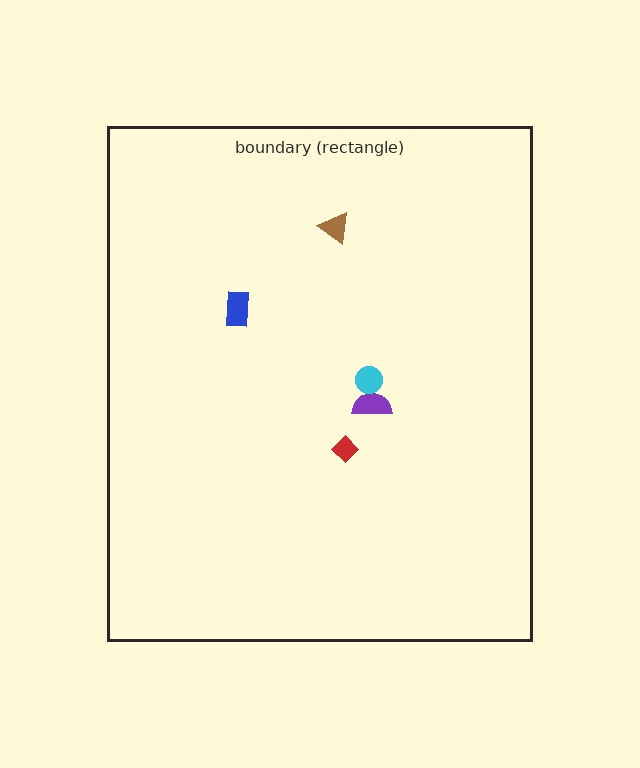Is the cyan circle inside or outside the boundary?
Inside.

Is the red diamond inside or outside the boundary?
Inside.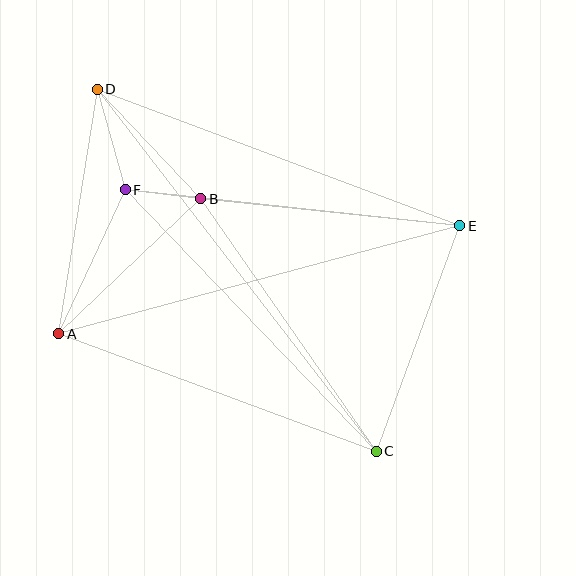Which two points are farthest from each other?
Points C and D are farthest from each other.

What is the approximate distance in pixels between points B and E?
The distance between B and E is approximately 260 pixels.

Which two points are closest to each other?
Points B and F are closest to each other.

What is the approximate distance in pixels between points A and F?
The distance between A and F is approximately 158 pixels.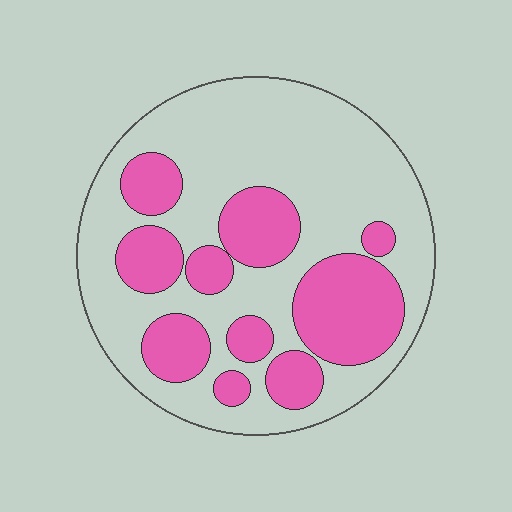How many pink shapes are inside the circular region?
10.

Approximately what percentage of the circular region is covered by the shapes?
Approximately 35%.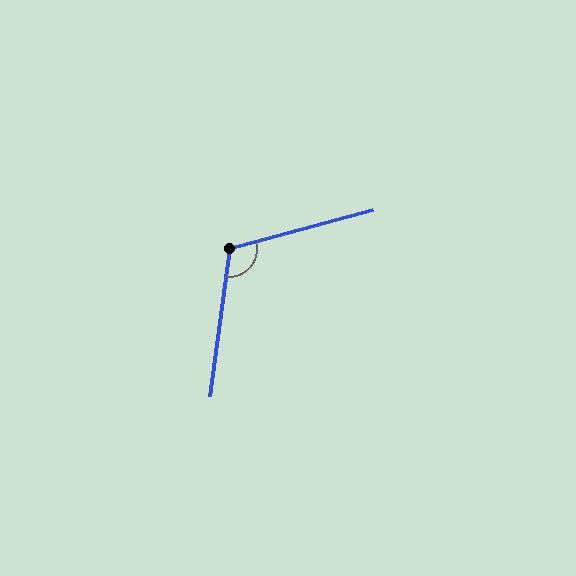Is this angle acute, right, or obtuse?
It is obtuse.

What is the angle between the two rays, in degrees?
Approximately 112 degrees.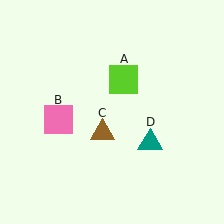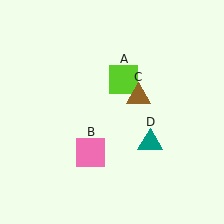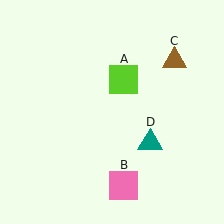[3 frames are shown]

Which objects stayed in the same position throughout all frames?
Lime square (object A) and teal triangle (object D) remained stationary.